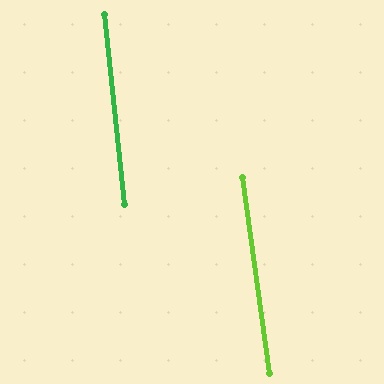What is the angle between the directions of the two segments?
Approximately 2 degrees.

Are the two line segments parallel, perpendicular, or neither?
Parallel — their directions differ by only 1.7°.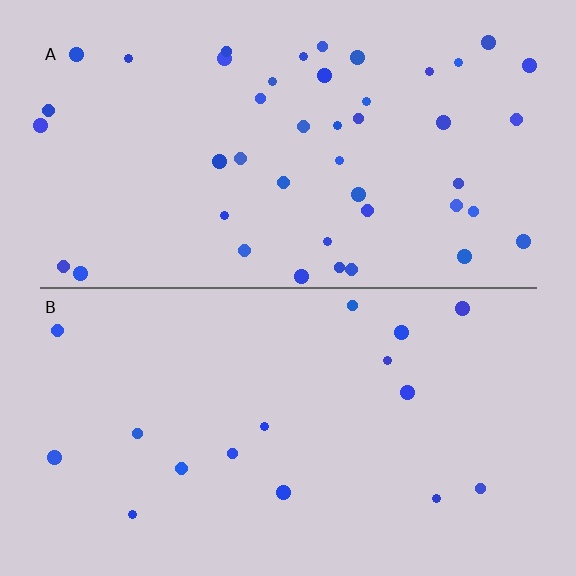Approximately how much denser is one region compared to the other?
Approximately 2.7× — region A over region B.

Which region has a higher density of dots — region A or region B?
A (the top).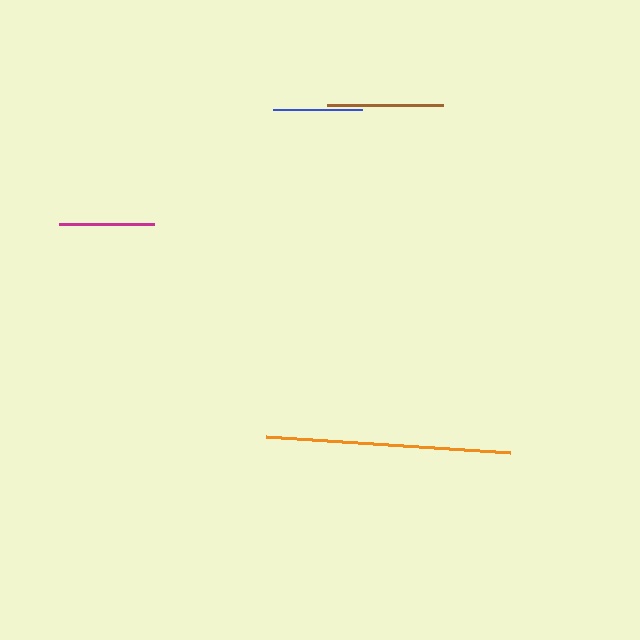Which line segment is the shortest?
The blue line is the shortest at approximately 89 pixels.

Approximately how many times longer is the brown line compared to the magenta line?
The brown line is approximately 1.2 times the length of the magenta line.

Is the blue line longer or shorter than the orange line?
The orange line is longer than the blue line.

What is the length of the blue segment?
The blue segment is approximately 89 pixels long.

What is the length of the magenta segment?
The magenta segment is approximately 95 pixels long.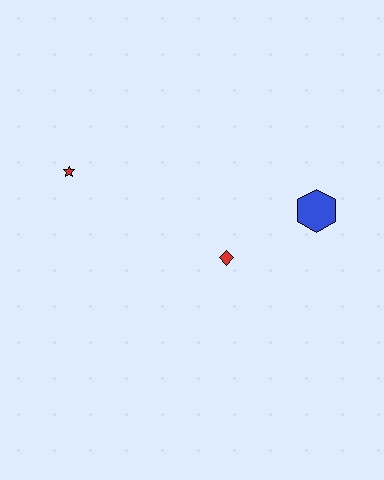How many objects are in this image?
There are 3 objects.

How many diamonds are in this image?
There is 1 diamond.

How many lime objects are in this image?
There are no lime objects.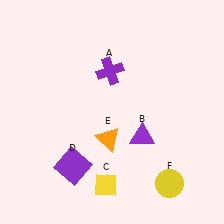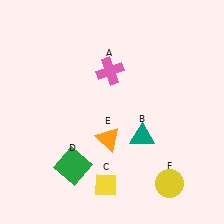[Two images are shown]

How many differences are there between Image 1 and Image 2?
There are 3 differences between the two images.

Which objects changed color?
A changed from purple to pink. B changed from purple to teal. D changed from purple to green.